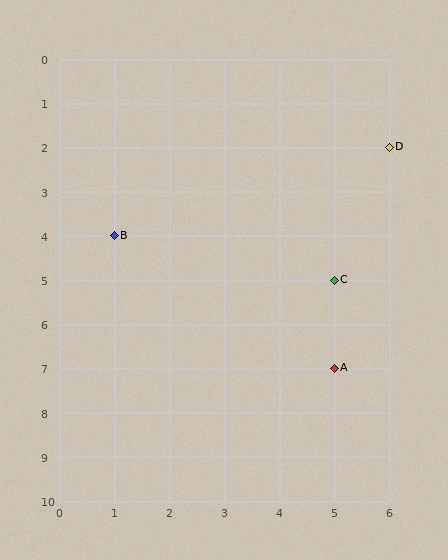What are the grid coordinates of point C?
Point C is at grid coordinates (5, 5).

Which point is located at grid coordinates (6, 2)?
Point D is at (6, 2).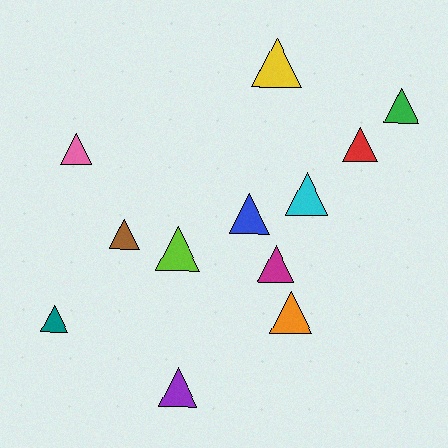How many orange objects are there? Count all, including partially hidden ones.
There is 1 orange object.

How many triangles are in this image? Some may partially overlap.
There are 12 triangles.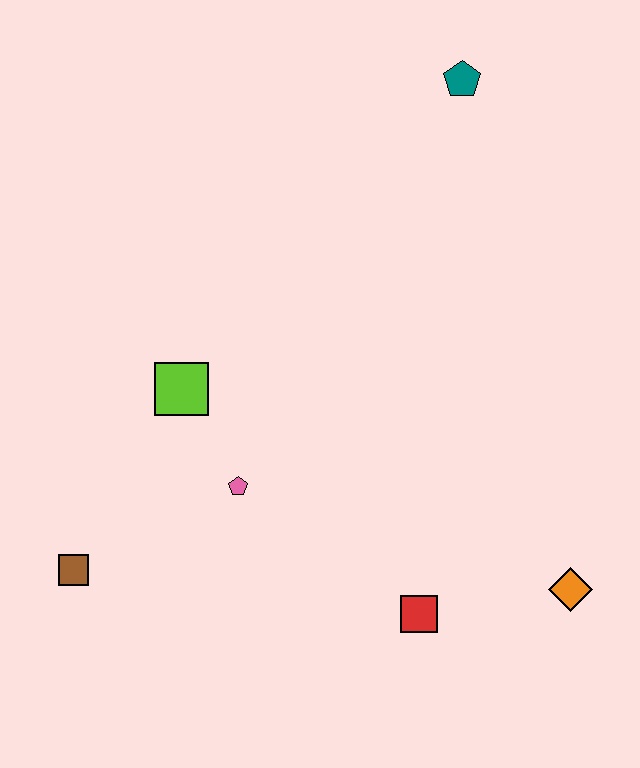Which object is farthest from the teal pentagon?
The brown square is farthest from the teal pentagon.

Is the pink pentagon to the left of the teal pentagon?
Yes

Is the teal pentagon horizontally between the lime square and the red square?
No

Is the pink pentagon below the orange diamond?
No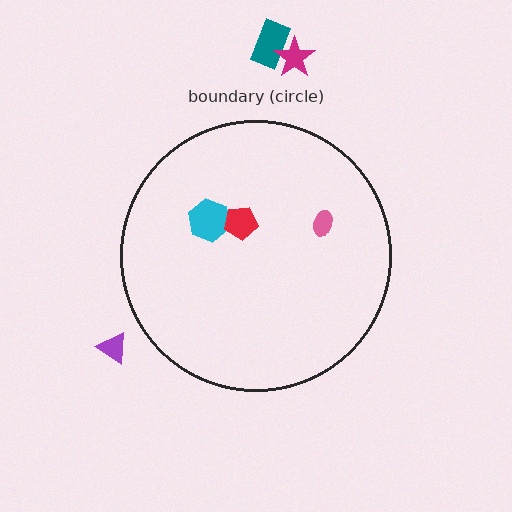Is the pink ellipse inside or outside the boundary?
Inside.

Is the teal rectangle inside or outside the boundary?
Outside.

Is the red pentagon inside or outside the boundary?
Inside.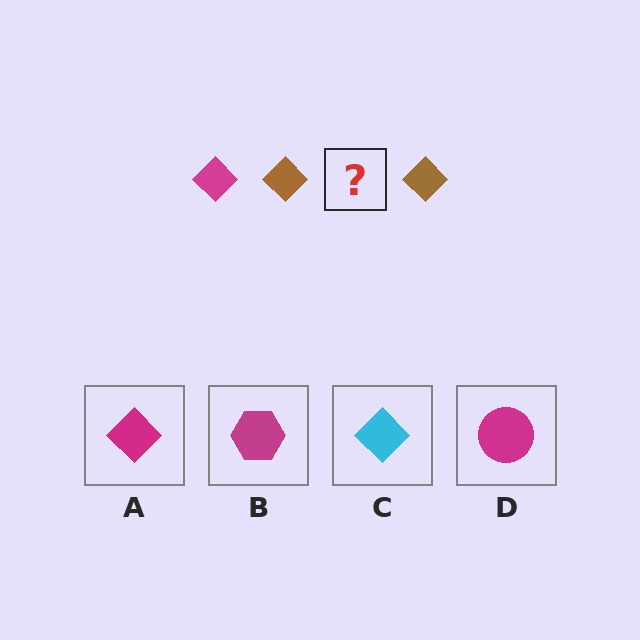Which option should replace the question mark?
Option A.